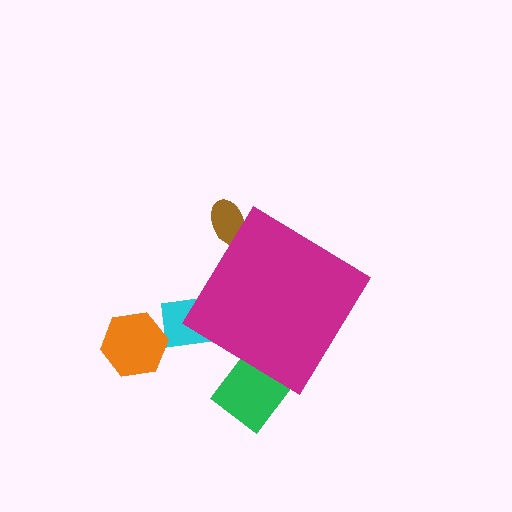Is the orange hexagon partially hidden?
No, the orange hexagon is fully visible.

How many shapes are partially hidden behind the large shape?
3 shapes are partially hidden.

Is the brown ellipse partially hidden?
Yes, the brown ellipse is partially hidden behind the magenta diamond.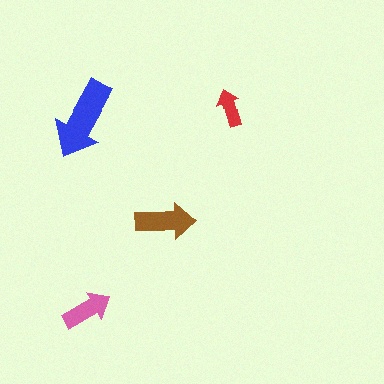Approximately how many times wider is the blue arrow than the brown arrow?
About 1.5 times wider.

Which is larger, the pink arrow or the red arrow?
The pink one.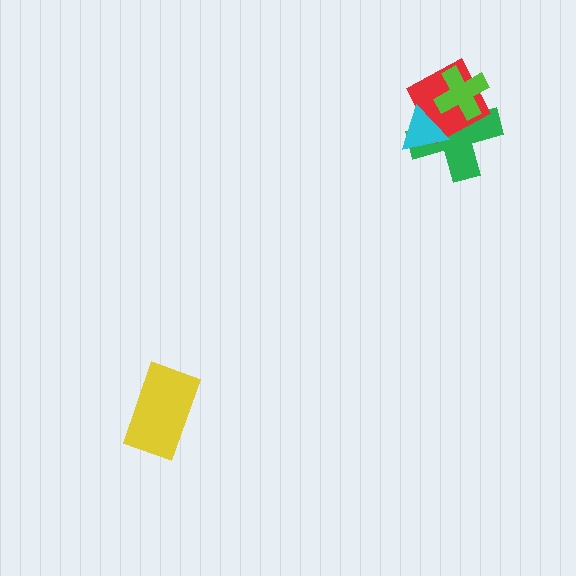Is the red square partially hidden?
Yes, it is partially covered by another shape.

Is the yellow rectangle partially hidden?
No, no other shape covers it.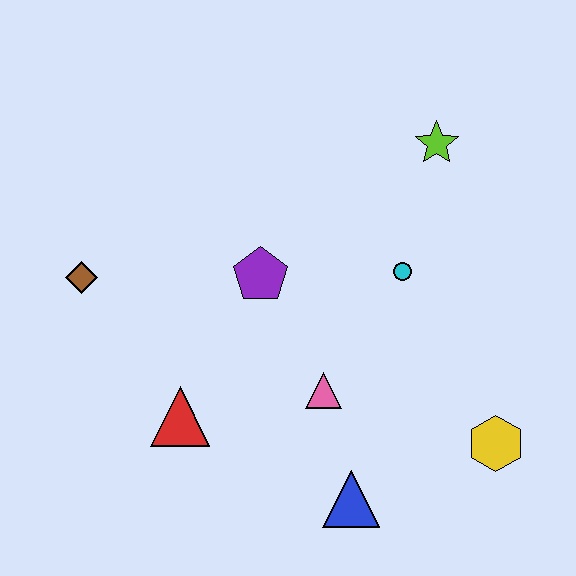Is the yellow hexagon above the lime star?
No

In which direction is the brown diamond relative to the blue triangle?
The brown diamond is to the left of the blue triangle.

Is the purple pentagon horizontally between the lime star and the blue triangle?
No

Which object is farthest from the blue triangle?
The lime star is farthest from the blue triangle.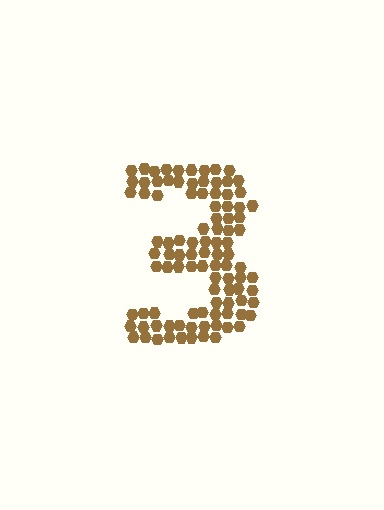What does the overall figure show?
The overall figure shows the digit 3.